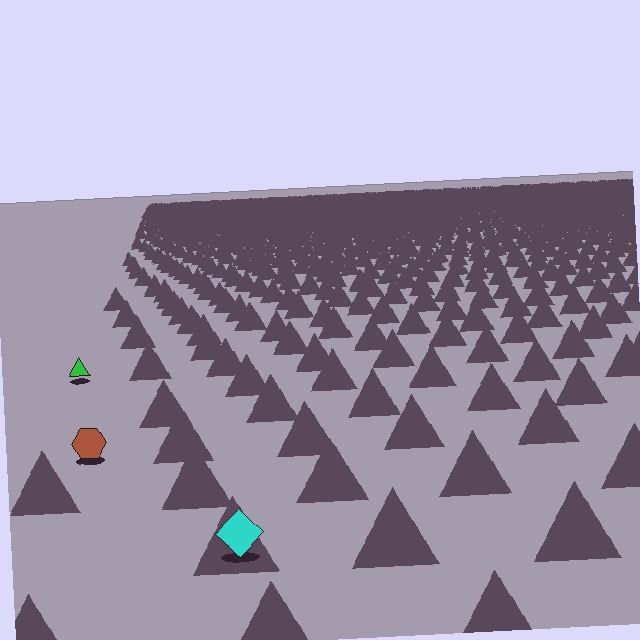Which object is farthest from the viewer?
The green triangle is farthest from the viewer. It appears smaller and the ground texture around it is denser.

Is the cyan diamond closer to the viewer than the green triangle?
Yes. The cyan diamond is closer — you can tell from the texture gradient: the ground texture is coarser near it.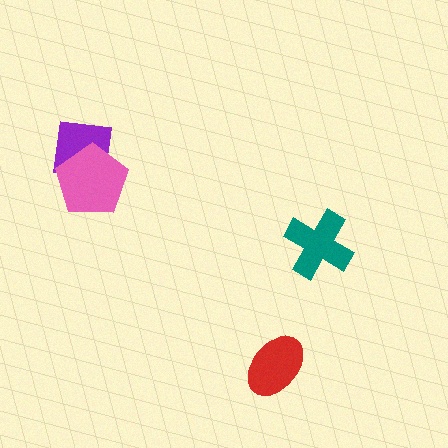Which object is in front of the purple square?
The pink pentagon is in front of the purple square.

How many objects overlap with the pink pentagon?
1 object overlaps with the pink pentagon.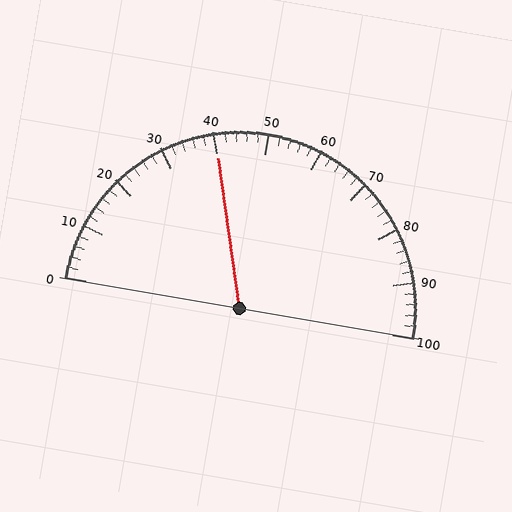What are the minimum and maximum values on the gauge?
The gauge ranges from 0 to 100.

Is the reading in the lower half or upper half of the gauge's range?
The reading is in the lower half of the range (0 to 100).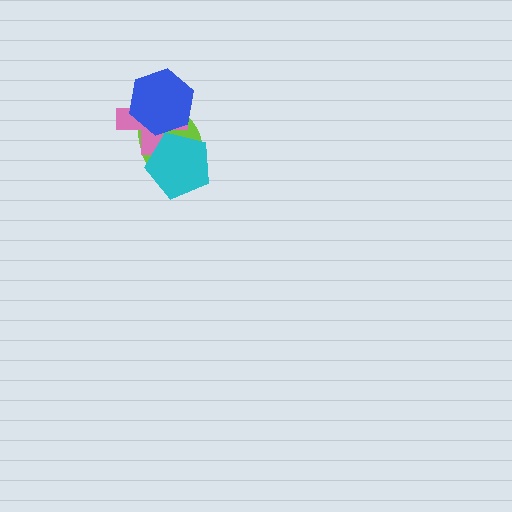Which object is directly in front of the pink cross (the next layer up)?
The blue hexagon is directly in front of the pink cross.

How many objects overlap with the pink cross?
3 objects overlap with the pink cross.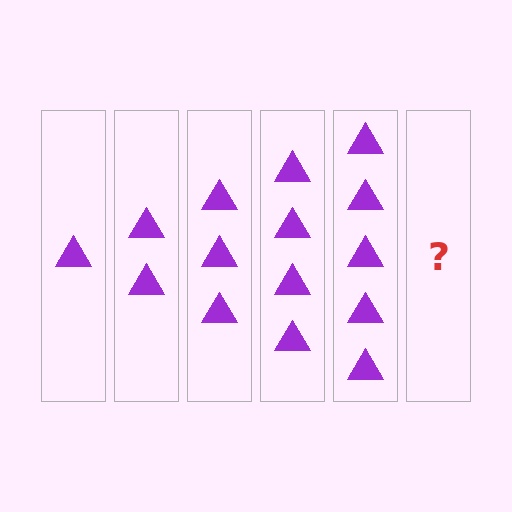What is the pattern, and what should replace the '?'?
The pattern is that each step adds one more triangle. The '?' should be 6 triangles.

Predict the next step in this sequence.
The next step is 6 triangles.